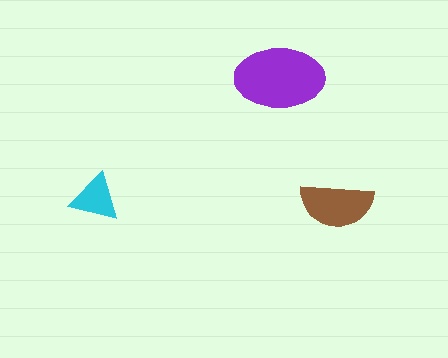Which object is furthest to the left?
The cyan triangle is leftmost.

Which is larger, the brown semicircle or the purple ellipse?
The purple ellipse.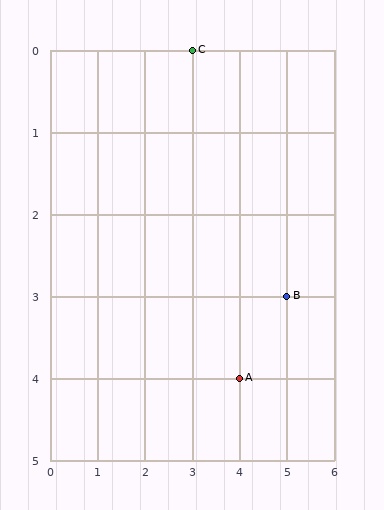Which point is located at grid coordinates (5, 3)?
Point B is at (5, 3).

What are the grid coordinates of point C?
Point C is at grid coordinates (3, 0).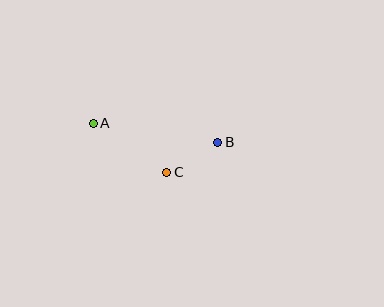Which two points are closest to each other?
Points B and C are closest to each other.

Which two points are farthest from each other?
Points A and B are farthest from each other.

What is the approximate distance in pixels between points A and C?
The distance between A and C is approximately 88 pixels.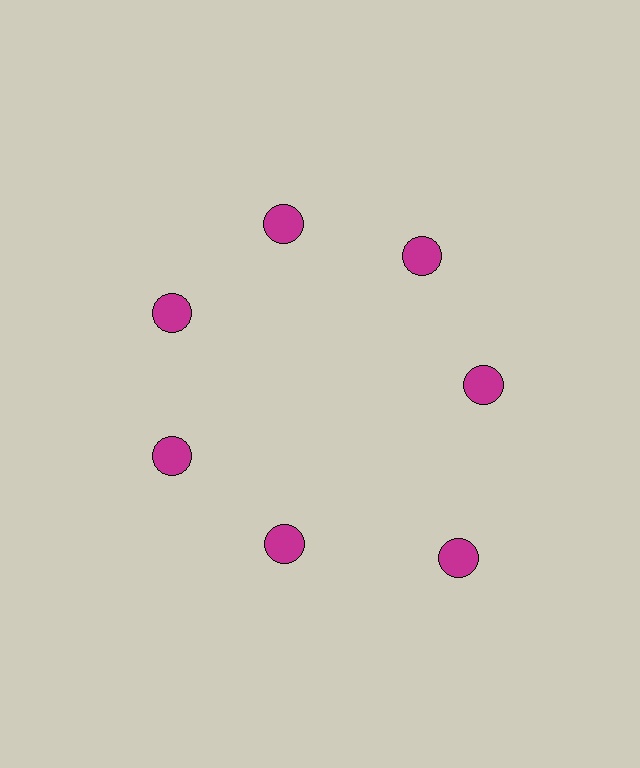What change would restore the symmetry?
The symmetry would be restored by moving it inward, back onto the ring so that all 7 circles sit at equal angles and equal distance from the center.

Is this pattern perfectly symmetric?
No. The 7 magenta circles are arranged in a ring, but one element near the 5 o'clock position is pushed outward from the center, breaking the 7-fold rotational symmetry.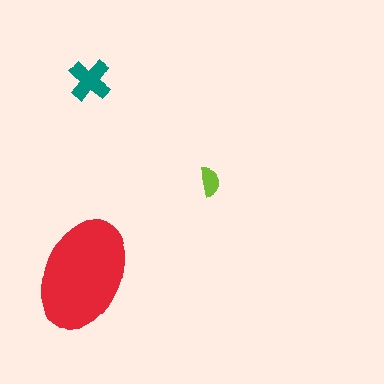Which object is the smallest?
The lime semicircle.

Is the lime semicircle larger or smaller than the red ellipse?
Smaller.